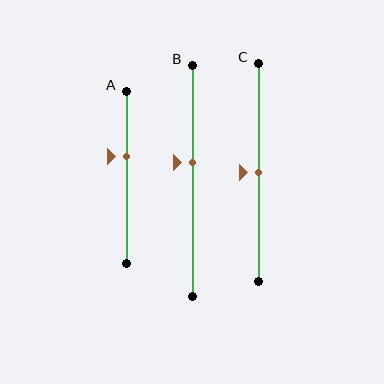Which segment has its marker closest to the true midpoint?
Segment C has its marker closest to the true midpoint.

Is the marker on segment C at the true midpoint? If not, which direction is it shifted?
Yes, the marker on segment C is at the true midpoint.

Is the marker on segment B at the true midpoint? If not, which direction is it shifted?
No, the marker on segment B is shifted upward by about 8% of the segment length.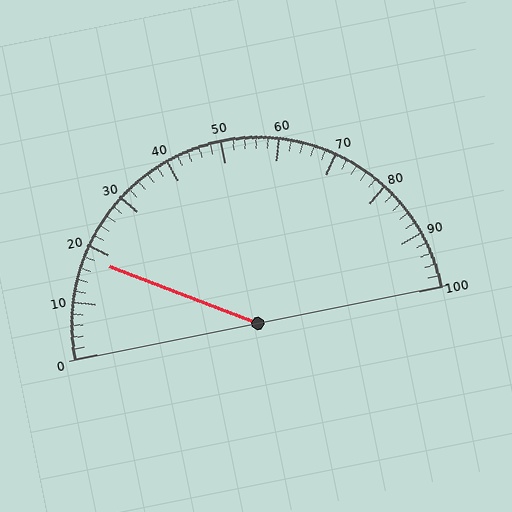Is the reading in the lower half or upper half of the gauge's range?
The reading is in the lower half of the range (0 to 100).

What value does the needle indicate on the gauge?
The needle indicates approximately 18.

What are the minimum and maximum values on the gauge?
The gauge ranges from 0 to 100.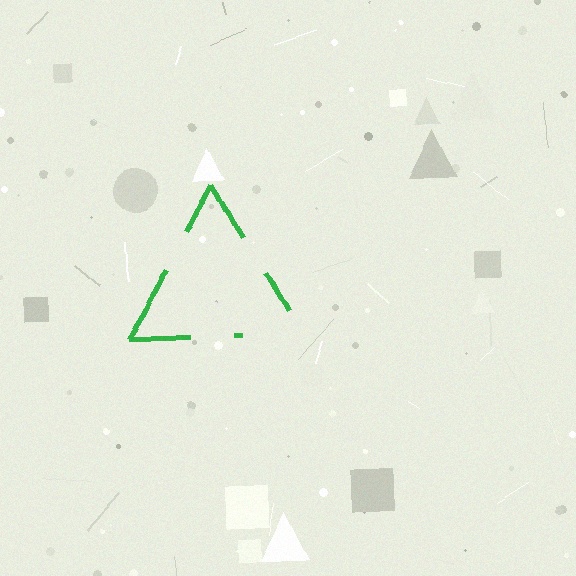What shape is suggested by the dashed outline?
The dashed outline suggests a triangle.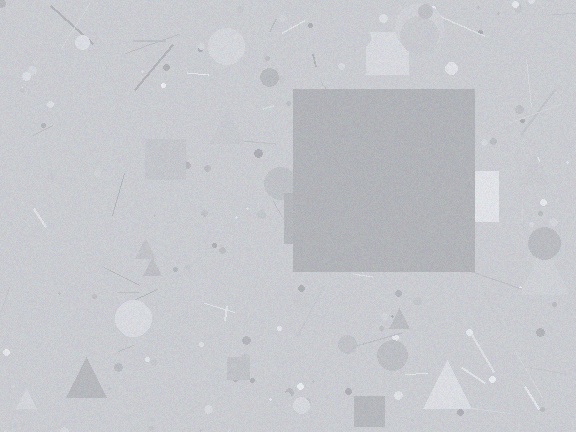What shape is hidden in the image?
A square is hidden in the image.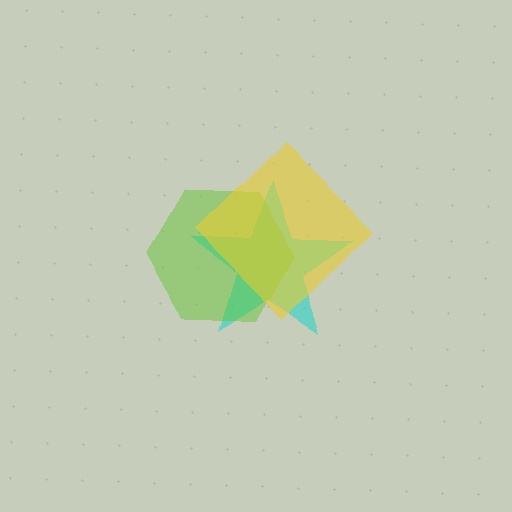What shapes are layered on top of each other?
The layered shapes are: a cyan star, a lime hexagon, a yellow diamond.